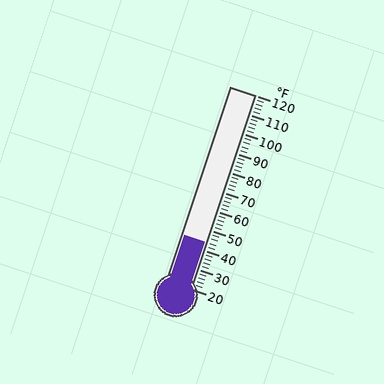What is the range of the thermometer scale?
The thermometer scale ranges from 20°F to 120°F.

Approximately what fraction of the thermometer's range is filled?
The thermometer is filled to approximately 25% of its range.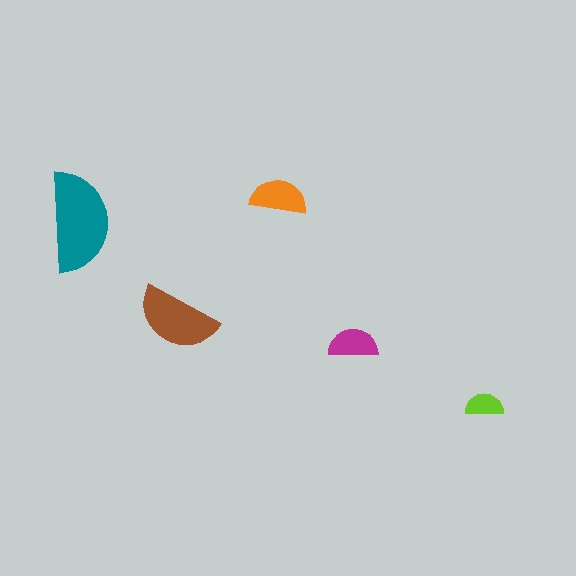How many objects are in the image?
There are 5 objects in the image.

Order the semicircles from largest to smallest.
the teal one, the brown one, the orange one, the magenta one, the lime one.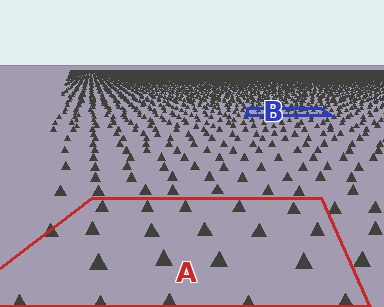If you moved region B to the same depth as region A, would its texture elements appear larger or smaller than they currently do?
They would appear larger. At a closer depth, the same texture elements are projected at a bigger on-screen size.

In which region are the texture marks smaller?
The texture marks are smaller in region B, because it is farther away.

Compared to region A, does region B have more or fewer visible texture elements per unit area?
Region B has more texture elements per unit area — they are packed more densely because it is farther away.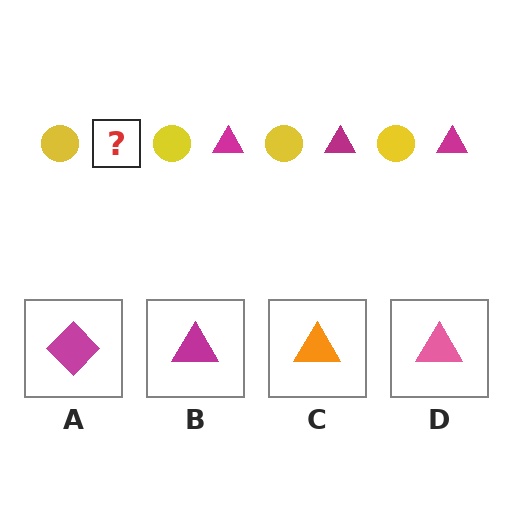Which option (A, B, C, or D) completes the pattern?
B.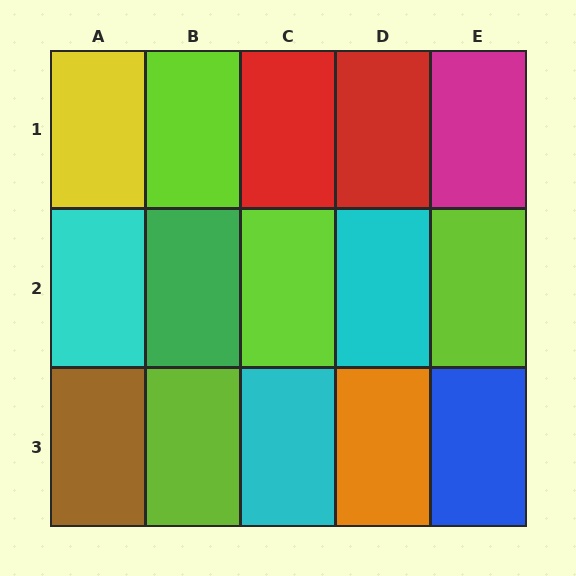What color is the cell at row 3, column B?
Lime.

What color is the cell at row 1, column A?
Yellow.